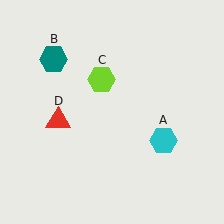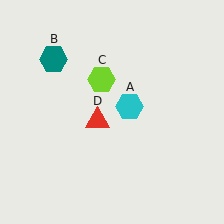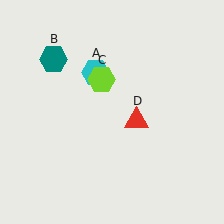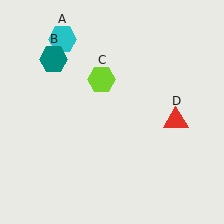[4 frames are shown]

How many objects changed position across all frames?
2 objects changed position: cyan hexagon (object A), red triangle (object D).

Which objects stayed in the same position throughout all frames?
Teal hexagon (object B) and lime hexagon (object C) remained stationary.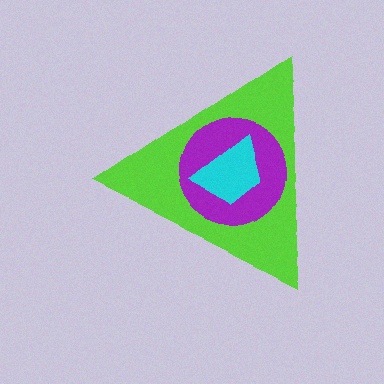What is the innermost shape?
The cyan trapezoid.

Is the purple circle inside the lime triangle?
Yes.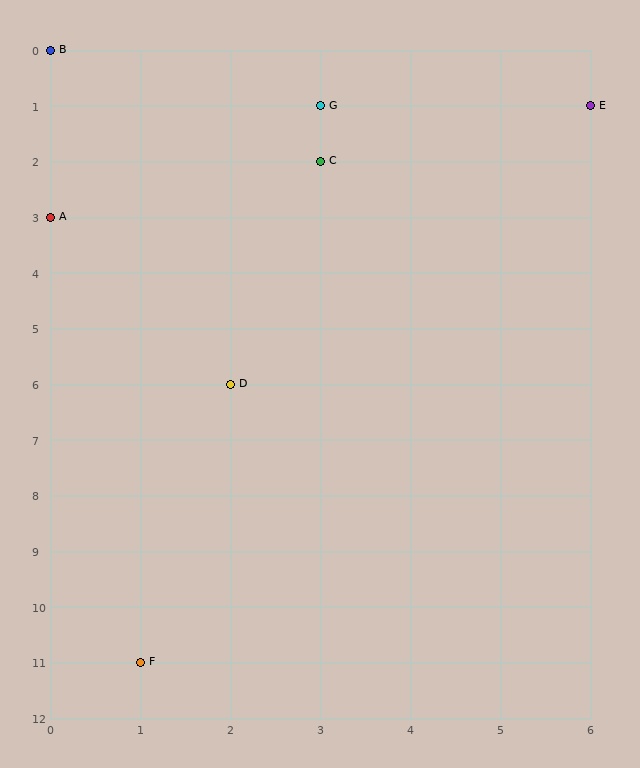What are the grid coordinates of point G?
Point G is at grid coordinates (3, 1).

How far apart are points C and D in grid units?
Points C and D are 1 column and 4 rows apart (about 4.1 grid units diagonally).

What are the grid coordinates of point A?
Point A is at grid coordinates (0, 3).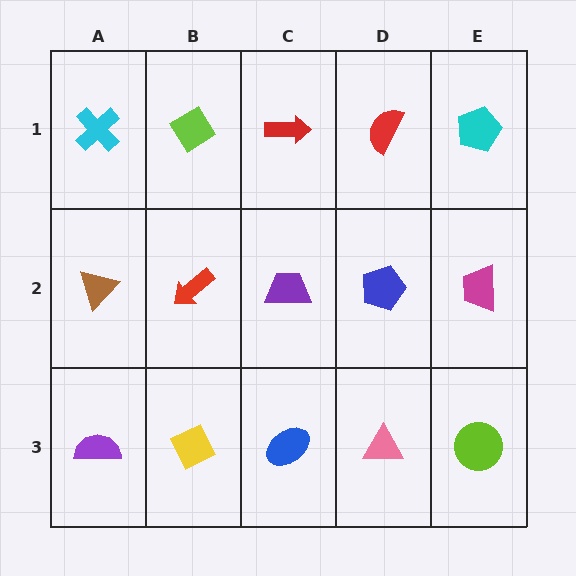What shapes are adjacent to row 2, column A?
A cyan cross (row 1, column A), a purple semicircle (row 3, column A), a red arrow (row 2, column B).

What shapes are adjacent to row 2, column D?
A red semicircle (row 1, column D), a pink triangle (row 3, column D), a purple trapezoid (row 2, column C), a magenta trapezoid (row 2, column E).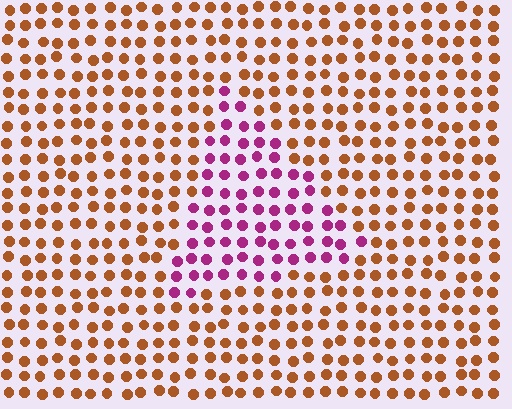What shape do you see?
I see a triangle.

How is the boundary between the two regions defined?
The boundary is defined purely by a slight shift in hue (about 66 degrees). Spacing, size, and orientation are identical on both sides.